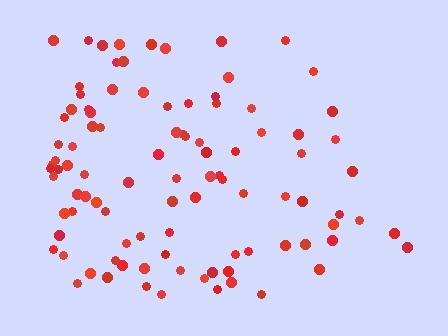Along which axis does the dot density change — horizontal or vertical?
Horizontal.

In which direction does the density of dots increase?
From right to left, with the left side densest.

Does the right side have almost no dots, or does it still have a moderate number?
Still a moderate number, just noticeably fewer than the left.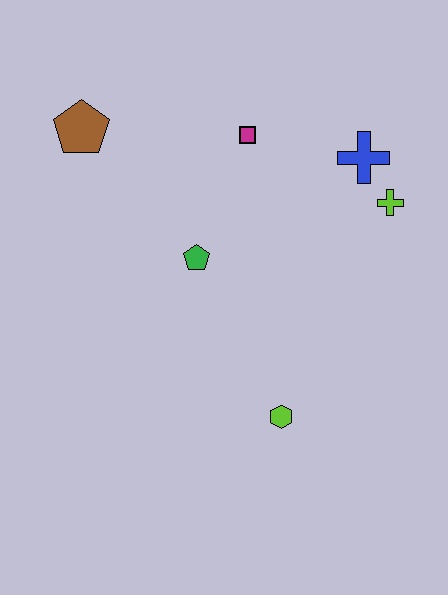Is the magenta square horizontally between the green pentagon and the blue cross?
Yes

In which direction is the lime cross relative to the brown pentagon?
The lime cross is to the right of the brown pentagon.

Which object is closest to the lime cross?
The blue cross is closest to the lime cross.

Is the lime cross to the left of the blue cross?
No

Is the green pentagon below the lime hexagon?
No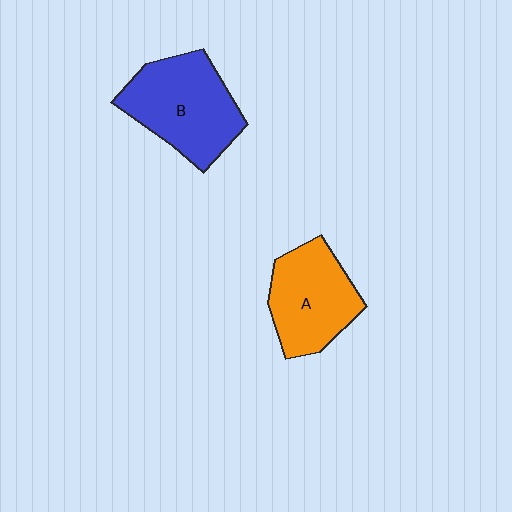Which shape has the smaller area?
Shape A (orange).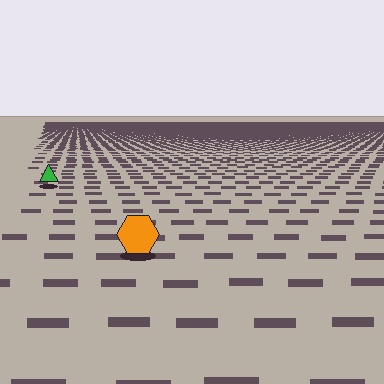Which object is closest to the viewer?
The orange hexagon is closest. The texture marks near it are larger and more spread out.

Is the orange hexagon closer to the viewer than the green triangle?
Yes. The orange hexagon is closer — you can tell from the texture gradient: the ground texture is coarser near it.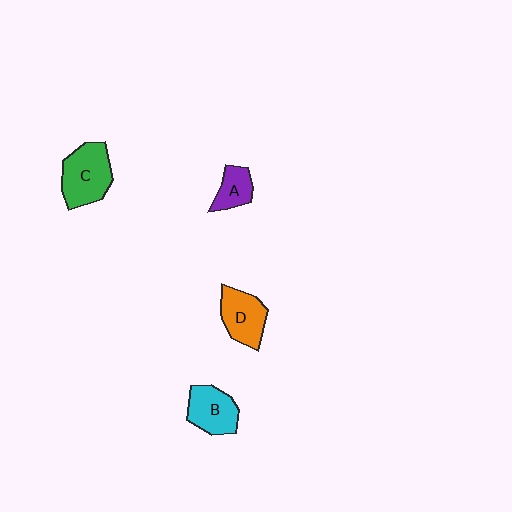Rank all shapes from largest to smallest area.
From largest to smallest: C (green), D (orange), B (cyan), A (purple).